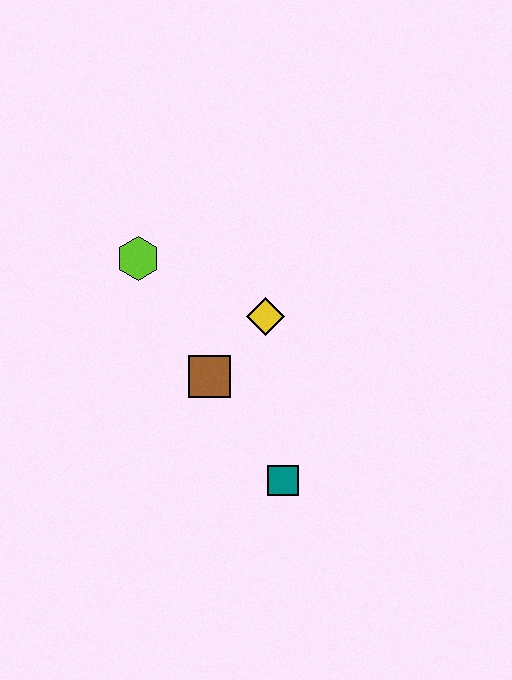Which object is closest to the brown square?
The yellow diamond is closest to the brown square.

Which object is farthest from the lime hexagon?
The teal square is farthest from the lime hexagon.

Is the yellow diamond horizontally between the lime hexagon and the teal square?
Yes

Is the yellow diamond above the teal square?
Yes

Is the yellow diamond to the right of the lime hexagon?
Yes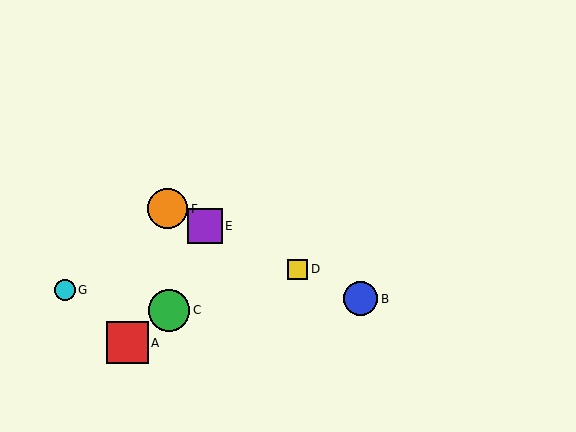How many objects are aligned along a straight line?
4 objects (B, D, E, F) are aligned along a straight line.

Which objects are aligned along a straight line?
Objects B, D, E, F are aligned along a straight line.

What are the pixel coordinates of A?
Object A is at (127, 343).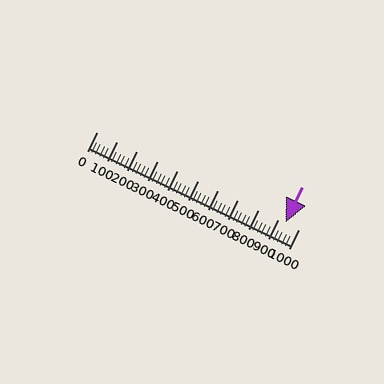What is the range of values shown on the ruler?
The ruler shows values from 0 to 1000.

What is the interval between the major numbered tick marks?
The major tick marks are spaced 100 units apart.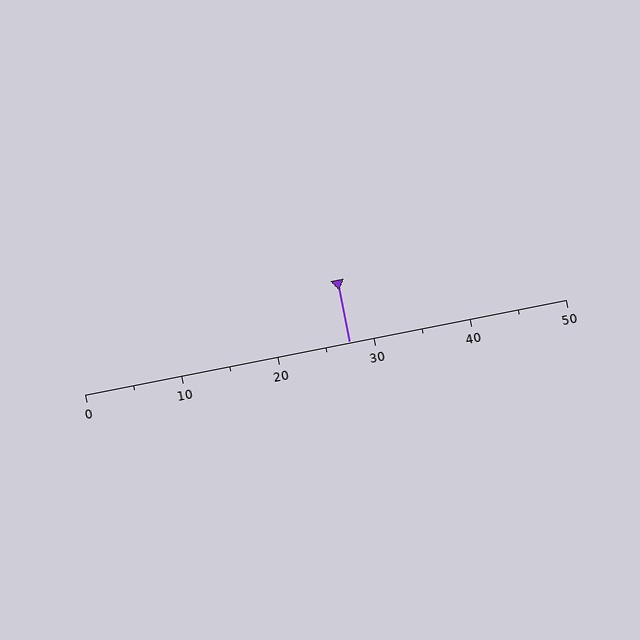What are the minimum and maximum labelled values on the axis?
The axis runs from 0 to 50.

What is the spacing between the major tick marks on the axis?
The major ticks are spaced 10 apart.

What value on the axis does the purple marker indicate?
The marker indicates approximately 27.5.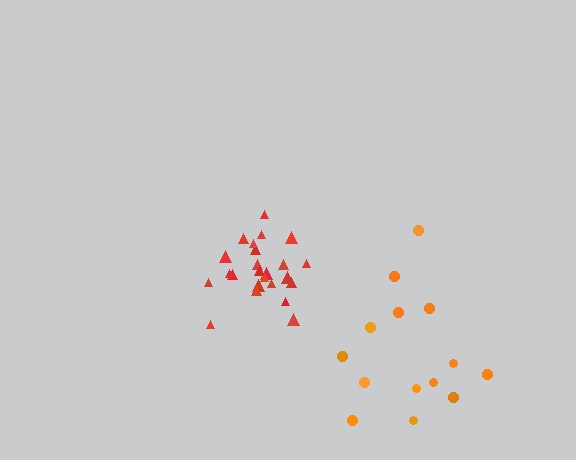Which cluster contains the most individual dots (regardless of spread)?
Red (24).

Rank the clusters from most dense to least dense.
red, orange.